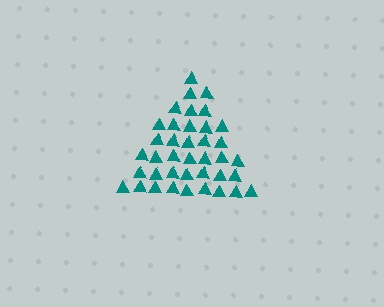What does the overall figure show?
The overall figure shows a triangle.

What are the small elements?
The small elements are triangles.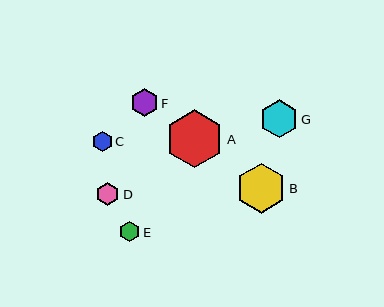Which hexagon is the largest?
Hexagon A is the largest with a size of approximately 58 pixels.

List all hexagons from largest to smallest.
From largest to smallest: A, B, G, F, D, E, C.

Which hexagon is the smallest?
Hexagon C is the smallest with a size of approximately 20 pixels.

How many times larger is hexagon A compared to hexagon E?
Hexagon A is approximately 2.8 times the size of hexagon E.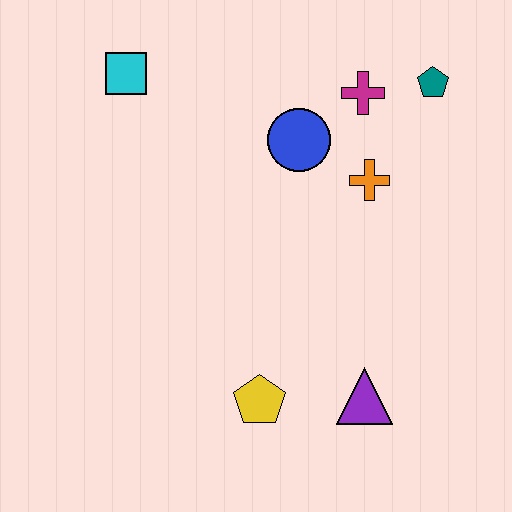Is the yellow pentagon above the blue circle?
No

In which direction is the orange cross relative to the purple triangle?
The orange cross is above the purple triangle.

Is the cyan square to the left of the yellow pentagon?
Yes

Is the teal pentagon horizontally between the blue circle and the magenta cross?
No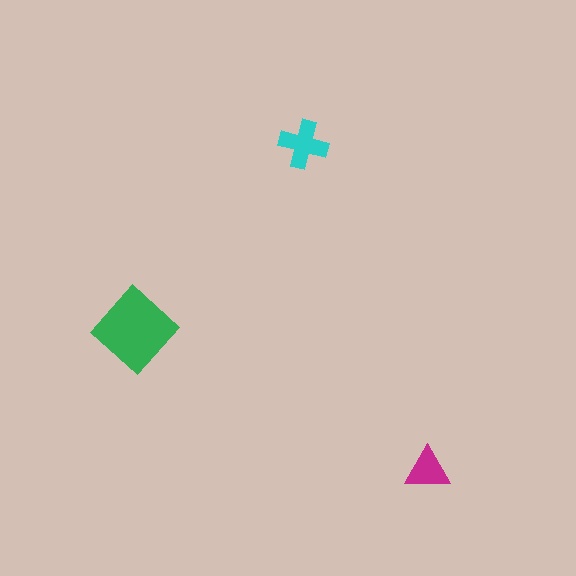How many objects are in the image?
There are 3 objects in the image.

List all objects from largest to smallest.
The green diamond, the cyan cross, the magenta triangle.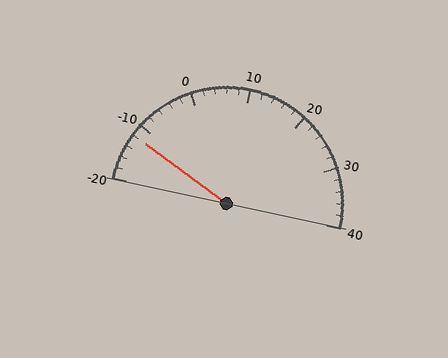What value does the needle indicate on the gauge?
The needle indicates approximately -12.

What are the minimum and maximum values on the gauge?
The gauge ranges from -20 to 40.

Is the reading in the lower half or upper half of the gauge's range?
The reading is in the lower half of the range (-20 to 40).